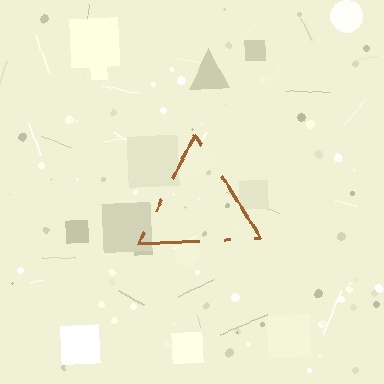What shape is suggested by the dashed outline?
The dashed outline suggests a triangle.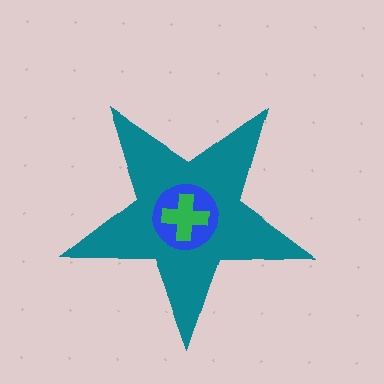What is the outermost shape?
The teal star.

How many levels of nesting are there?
3.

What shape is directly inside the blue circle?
The green cross.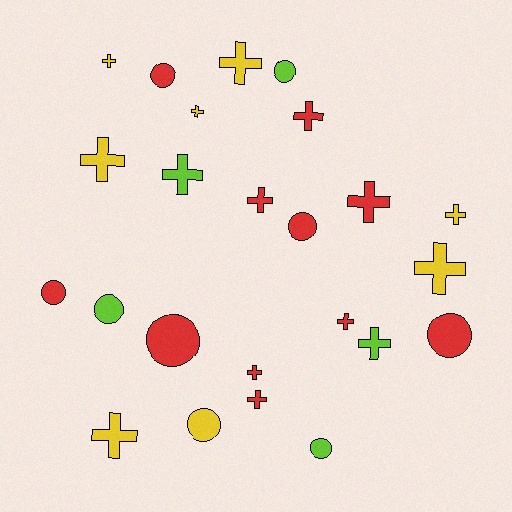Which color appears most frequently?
Red, with 11 objects.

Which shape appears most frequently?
Cross, with 15 objects.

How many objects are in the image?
There are 24 objects.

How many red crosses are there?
There are 6 red crosses.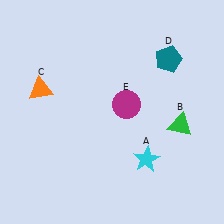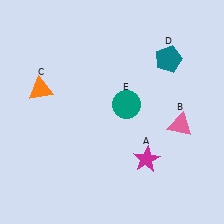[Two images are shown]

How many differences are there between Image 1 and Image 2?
There are 3 differences between the two images.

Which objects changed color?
A changed from cyan to magenta. B changed from green to pink. E changed from magenta to teal.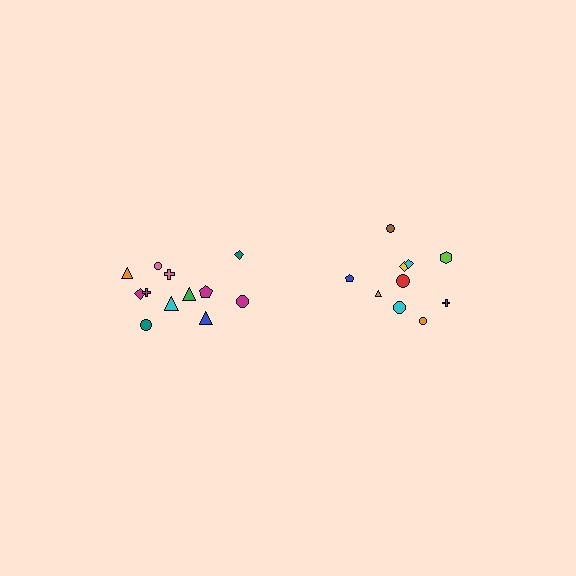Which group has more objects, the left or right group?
The left group.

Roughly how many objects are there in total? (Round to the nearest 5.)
Roughly 20 objects in total.